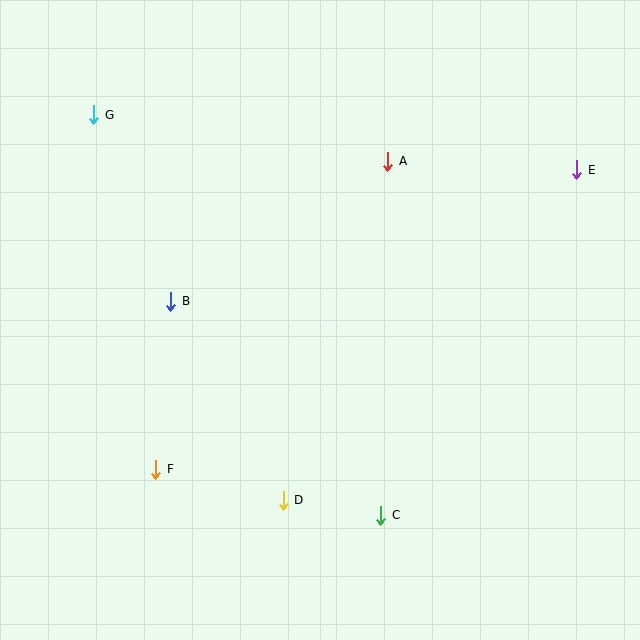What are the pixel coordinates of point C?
Point C is at (381, 515).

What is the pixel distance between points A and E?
The distance between A and E is 189 pixels.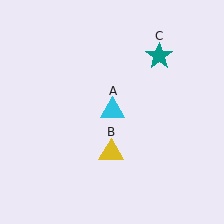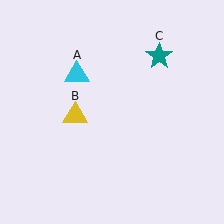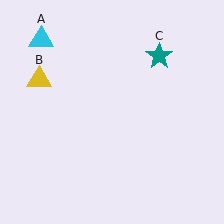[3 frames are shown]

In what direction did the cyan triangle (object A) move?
The cyan triangle (object A) moved up and to the left.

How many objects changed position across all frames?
2 objects changed position: cyan triangle (object A), yellow triangle (object B).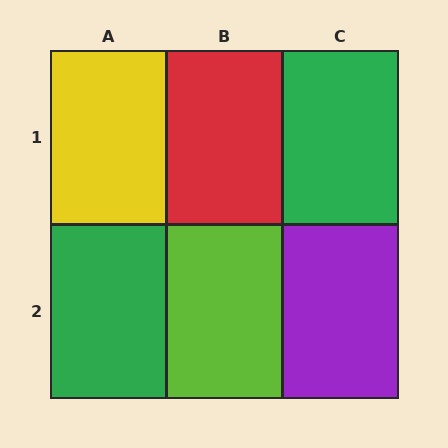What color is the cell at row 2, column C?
Purple.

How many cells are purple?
1 cell is purple.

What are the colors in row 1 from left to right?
Yellow, red, green.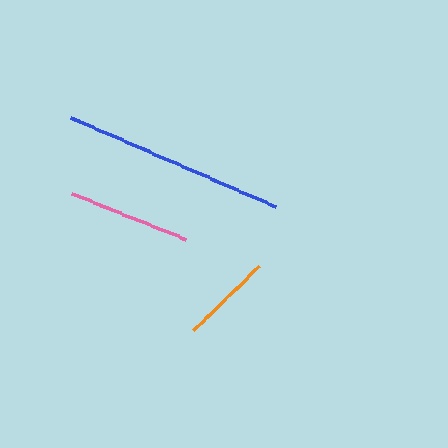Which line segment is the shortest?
The orange line is the shortest at approximately 91 pixels.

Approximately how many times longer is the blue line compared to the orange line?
The blue line is approximately 2.4 times the length of the orange line.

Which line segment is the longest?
The blue line is the longest at approximately 223 pixels.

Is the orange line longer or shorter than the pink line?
The pink line is longer than the orange line.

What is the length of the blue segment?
The blue segment is approximately 223 pixels long.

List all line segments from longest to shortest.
From longest to shortest: blue, pink, orange.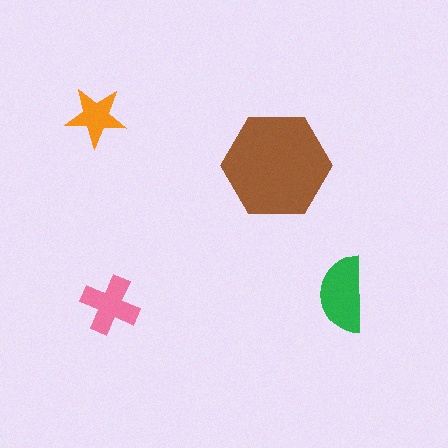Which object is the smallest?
The orange star.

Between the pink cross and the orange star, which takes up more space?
The pink cross.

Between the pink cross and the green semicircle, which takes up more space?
The green semicircle.